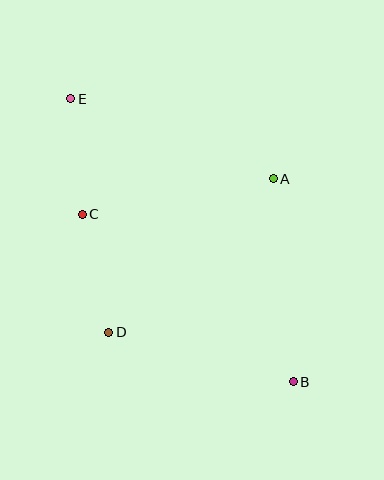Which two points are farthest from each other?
Points B and E are farthest from each other.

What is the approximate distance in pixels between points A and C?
The distance between A and C is approximately 194 pixels.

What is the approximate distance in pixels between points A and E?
The distance between A and E is approximately 218 pixels.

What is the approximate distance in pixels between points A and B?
The distance between A and B is approximately 204 pixels.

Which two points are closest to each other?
Points C and E are closest to each other.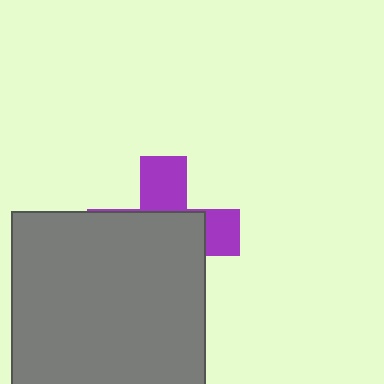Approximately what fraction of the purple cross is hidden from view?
Roughly 64% of the purple cross is hidden behind the gray square.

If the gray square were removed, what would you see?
You would see the complete purple cross.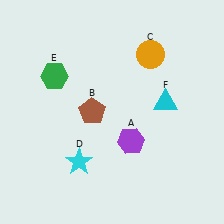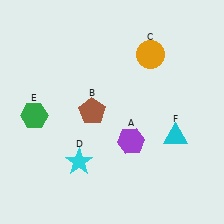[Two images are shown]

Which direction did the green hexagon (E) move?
The green hexagon (E) moved down.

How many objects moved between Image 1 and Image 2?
2 objects moved between the two images.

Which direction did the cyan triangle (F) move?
The cyan triangle (F) moved down.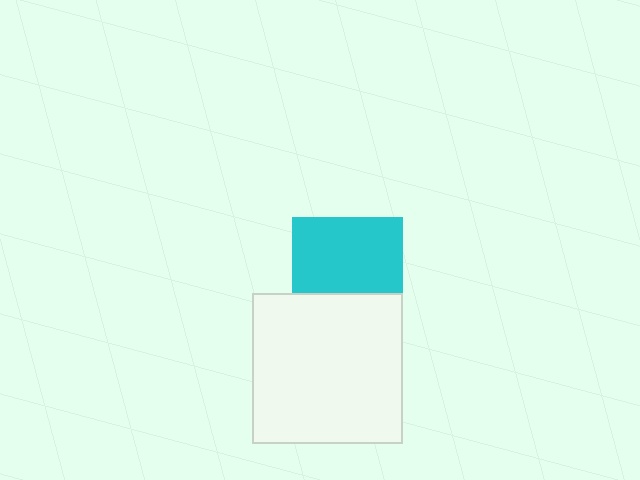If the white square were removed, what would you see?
You would see the complete cyan square.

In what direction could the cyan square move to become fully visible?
The cyan square could move up. That would shift it out from behind the white square entirely.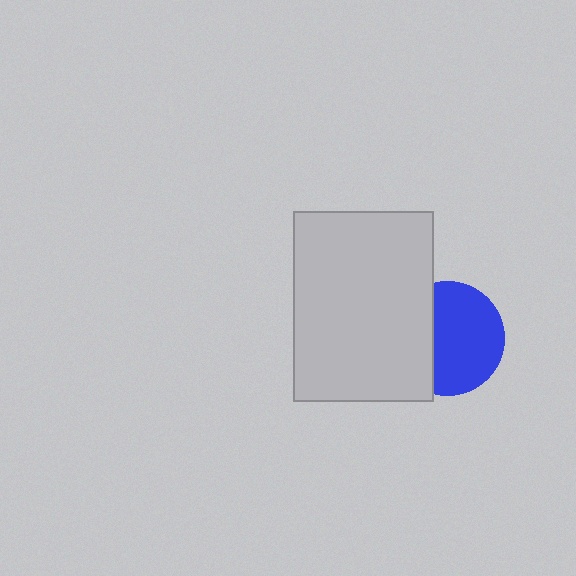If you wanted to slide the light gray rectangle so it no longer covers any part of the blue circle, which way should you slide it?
Slide it left — that is the most direct way to separate the two shapes.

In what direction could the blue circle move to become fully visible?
The blue circle could move right. That would shift it out from behind the light gray rectangle entirely.